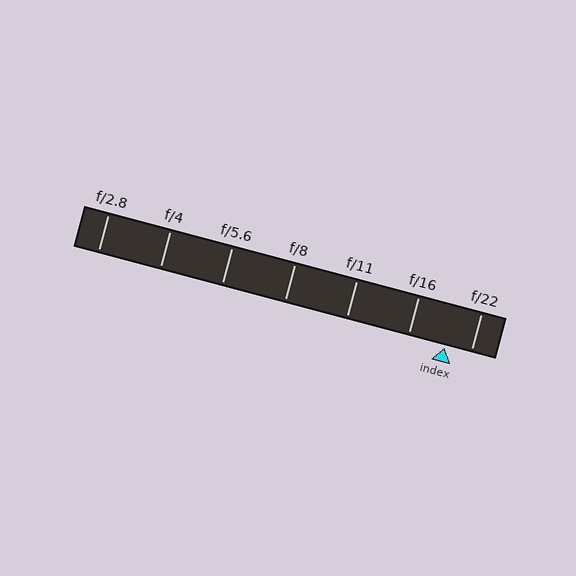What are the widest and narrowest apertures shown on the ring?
The widest aperture shown is f/2.8 and the narrowest is f/22.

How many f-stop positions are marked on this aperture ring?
There are 7 f-stop positions marked.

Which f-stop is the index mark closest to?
The index mark is closest to f/22.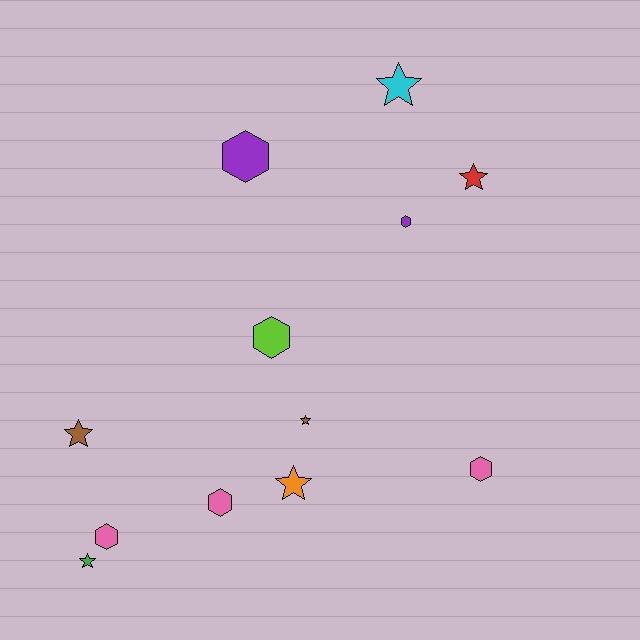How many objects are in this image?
There are 12 objects.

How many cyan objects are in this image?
There is 1 cyan object.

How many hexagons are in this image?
There are 6 hexagons.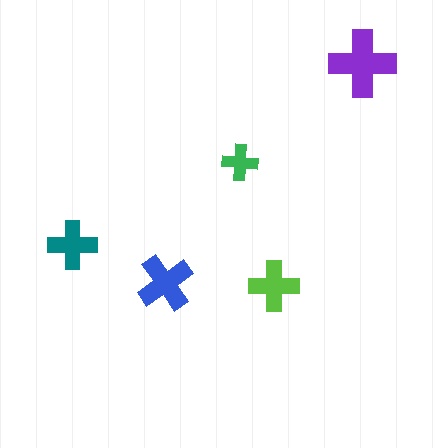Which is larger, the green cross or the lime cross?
The lime one.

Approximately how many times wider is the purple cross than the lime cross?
About 1.5 times wider.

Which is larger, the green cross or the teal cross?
The teal one.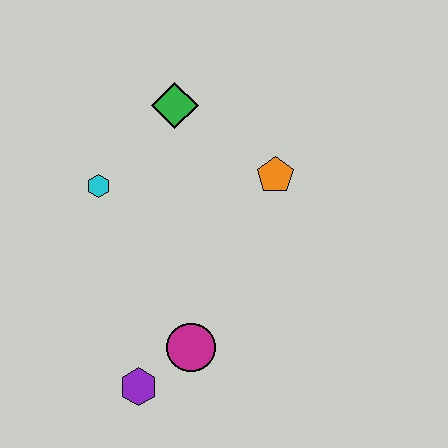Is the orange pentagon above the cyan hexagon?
Yes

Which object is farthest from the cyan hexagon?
The purple hexagon is farthest from the cyan hexagon.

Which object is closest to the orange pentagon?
The green diamond is closest to the orange pentagon.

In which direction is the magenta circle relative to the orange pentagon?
The magenta circle is below the orange pentagon.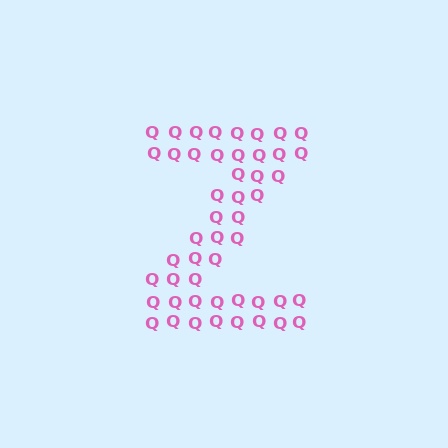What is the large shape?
The large shape is the letter Z.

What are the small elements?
The small elements are letter Q's.